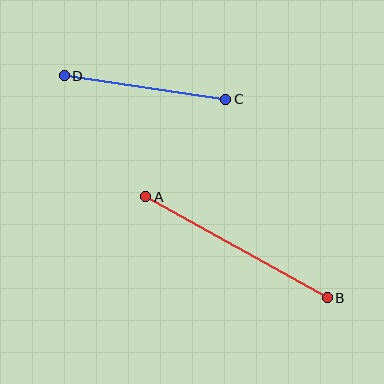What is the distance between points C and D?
The distance is approximately 164 pixels.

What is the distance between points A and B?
The distance is approximately 208 pixels.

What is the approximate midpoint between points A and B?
The midpoint is at approximately (237, 247) pixels.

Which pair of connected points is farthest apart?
Points A and B are farthest apart.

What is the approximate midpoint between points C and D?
The midpoint is at approximately (145, 87) pixels.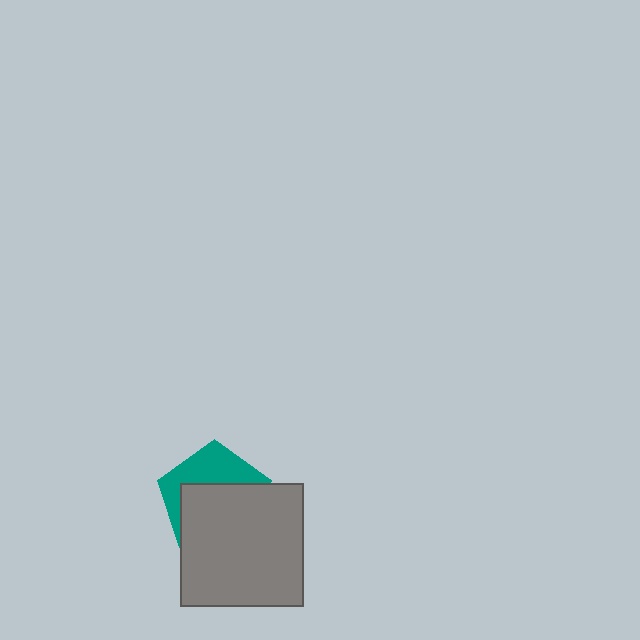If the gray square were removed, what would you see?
You would see the complete teal pentagon.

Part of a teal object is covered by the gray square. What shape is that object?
It is a pentagon.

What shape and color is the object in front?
The object in front is a gray square.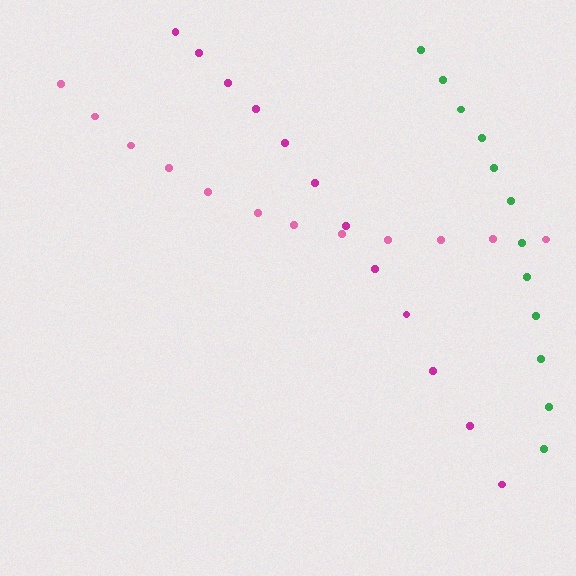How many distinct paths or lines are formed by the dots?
There are 3 distinct paths.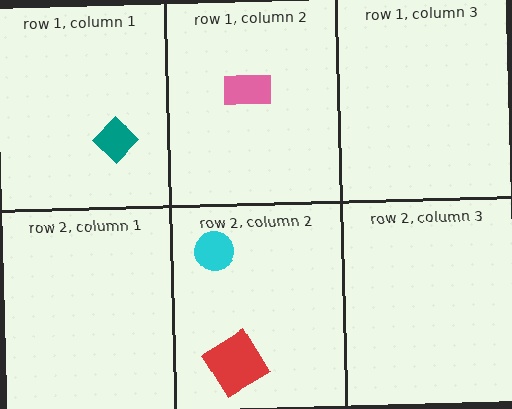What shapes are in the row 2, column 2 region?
The red diamond, the cyan circle.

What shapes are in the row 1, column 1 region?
The teal diamond.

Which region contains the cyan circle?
The row 2, column 2 region.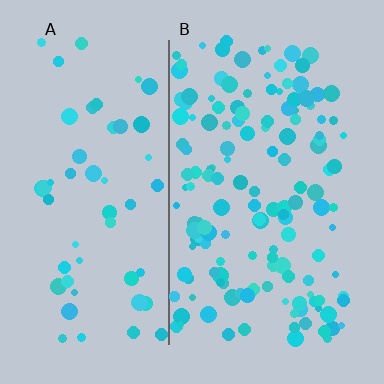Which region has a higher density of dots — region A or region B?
B (the right).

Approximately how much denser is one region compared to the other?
Approximately 2.7× — region B over region A.